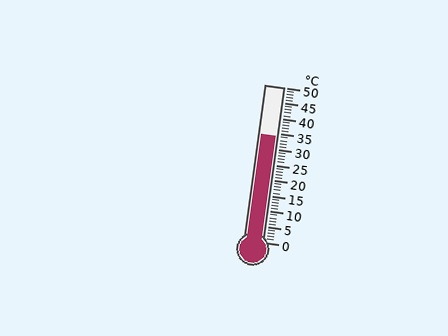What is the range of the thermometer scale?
The thermometer scale ranges from 0°C to 50°C.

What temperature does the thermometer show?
The thermometer shows approximately 34°C.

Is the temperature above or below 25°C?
The temperature is above 25°C.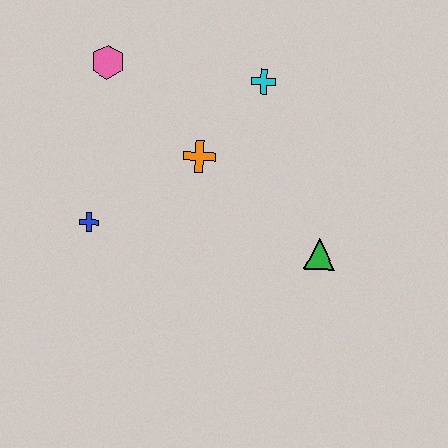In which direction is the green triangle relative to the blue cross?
The green triangle is to the right of the blue cross.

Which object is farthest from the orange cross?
The green triangle is farthest from the orange cross.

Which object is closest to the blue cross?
The orange cross is closest to the blue cross.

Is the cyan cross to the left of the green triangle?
Yes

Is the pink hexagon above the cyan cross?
Yes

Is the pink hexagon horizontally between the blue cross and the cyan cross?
Yes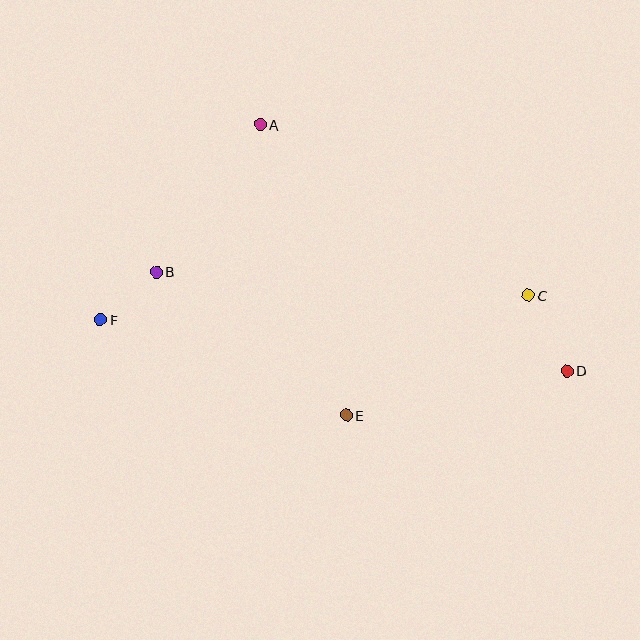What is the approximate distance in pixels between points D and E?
The distance between D and E is approximately 225 pixels.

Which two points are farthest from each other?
Points D and F are farthest from each other.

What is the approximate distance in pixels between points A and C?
The distance between A and C is approximately 318 pixels.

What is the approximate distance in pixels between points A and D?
The distance between A and D is approximately 394 pixels.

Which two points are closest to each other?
Points B and F are closest to each other.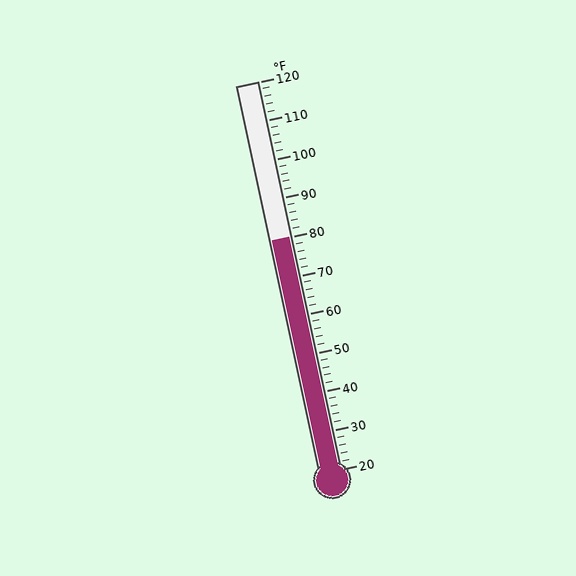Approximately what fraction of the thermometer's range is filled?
The thermometer is filled to approximately 60% of its range.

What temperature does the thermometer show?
The thermometer shows approximately 80°F.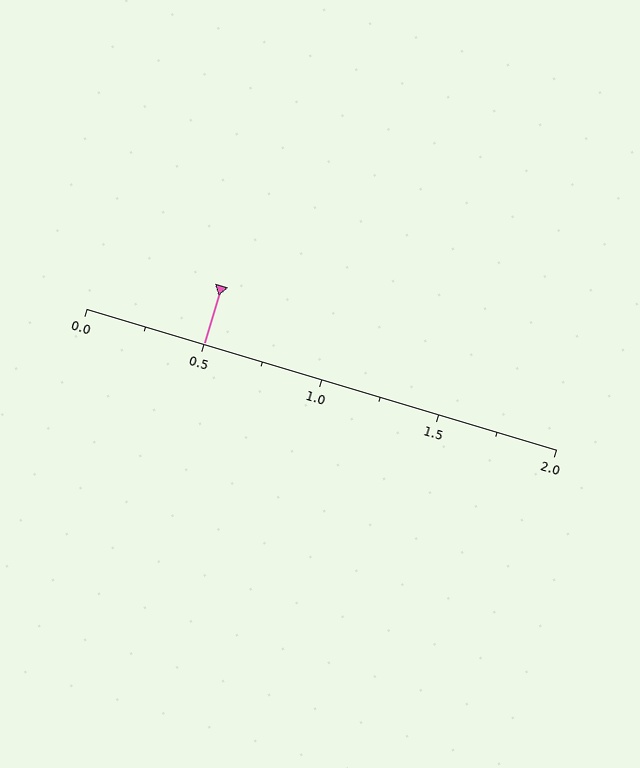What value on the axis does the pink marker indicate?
The marker indicates approximately 0.5.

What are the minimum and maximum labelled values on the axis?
The axis runs from 0.0 to 2.0.